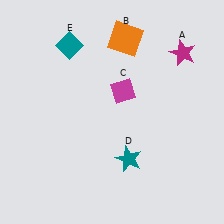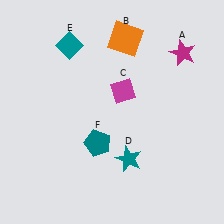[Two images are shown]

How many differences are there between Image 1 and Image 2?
There is 1 difference between the two images.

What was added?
A teal pentagon (F) was added in Image 2.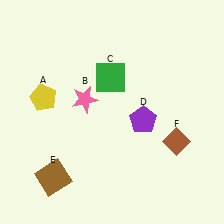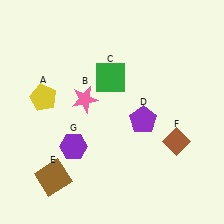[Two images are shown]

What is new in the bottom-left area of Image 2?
A purple hexagon (G) was added in the bottom-left area of Image 2.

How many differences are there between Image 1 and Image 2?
There is 1 difference between the two images.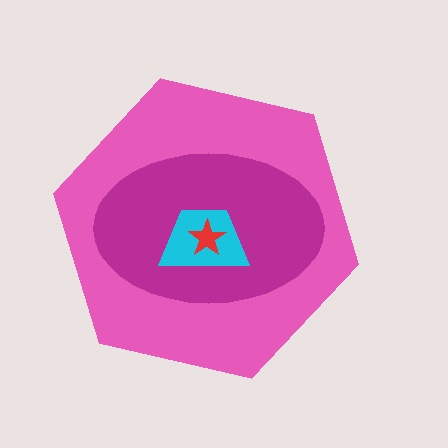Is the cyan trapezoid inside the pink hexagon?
Yes.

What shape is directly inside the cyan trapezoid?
The red star.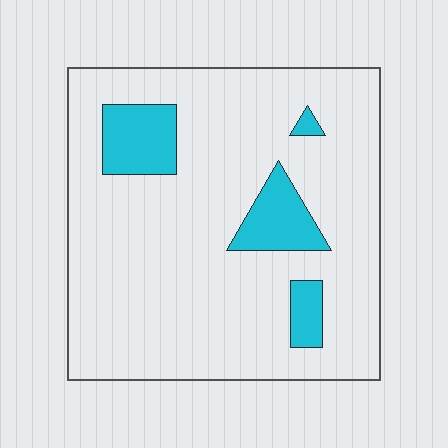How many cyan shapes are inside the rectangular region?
4.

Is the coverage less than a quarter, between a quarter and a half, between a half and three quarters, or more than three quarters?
Less than a quarter.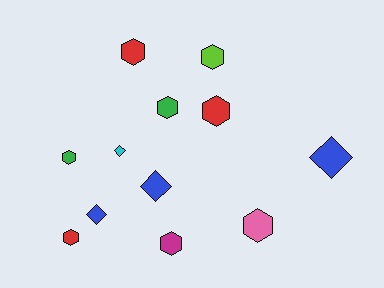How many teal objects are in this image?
There are no teal objects.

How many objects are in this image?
There are 12 objects.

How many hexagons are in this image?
There are 8 hexagons.